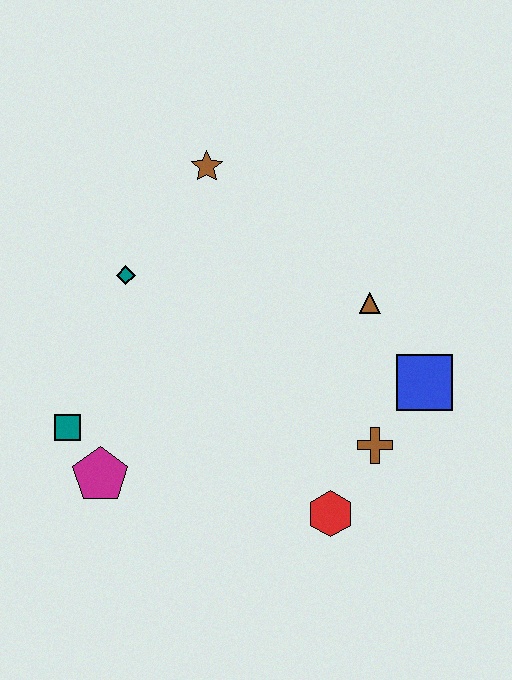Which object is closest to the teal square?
The magenta pentagon is closest to the teal square.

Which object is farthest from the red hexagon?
The brown star is farthest from the red hexagon.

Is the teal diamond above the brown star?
No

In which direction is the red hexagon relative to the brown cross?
The red hexagon is below the brown cross.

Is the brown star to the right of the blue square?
No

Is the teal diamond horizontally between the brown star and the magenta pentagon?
Yes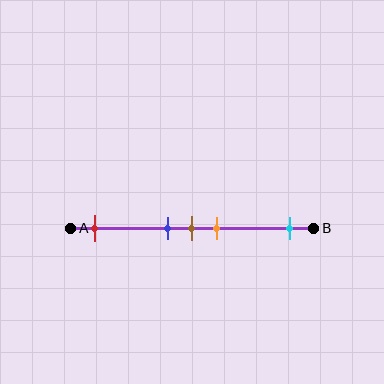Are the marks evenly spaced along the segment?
No, the marks are not evenly spaced.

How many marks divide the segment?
There are 5 marks dividing the segment.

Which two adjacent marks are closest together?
The blue and brown marks are the closest adjacent pair.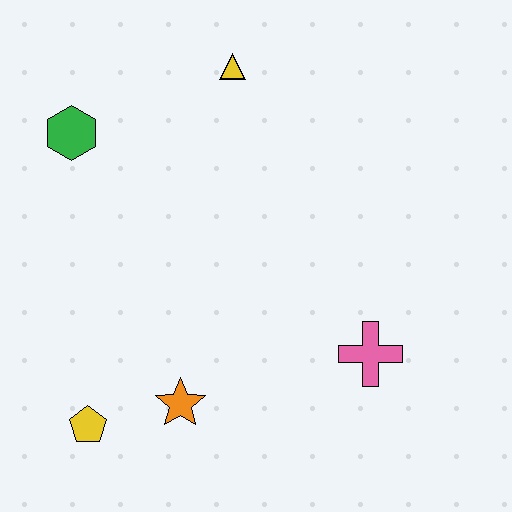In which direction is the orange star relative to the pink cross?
The orange star is to the left of the pink cross.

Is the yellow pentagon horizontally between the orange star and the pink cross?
No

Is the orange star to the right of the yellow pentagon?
Yes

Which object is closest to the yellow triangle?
The green hexagon is closest to the yellow triangle.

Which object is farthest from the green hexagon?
The pink cross is farthest from the green hexagon.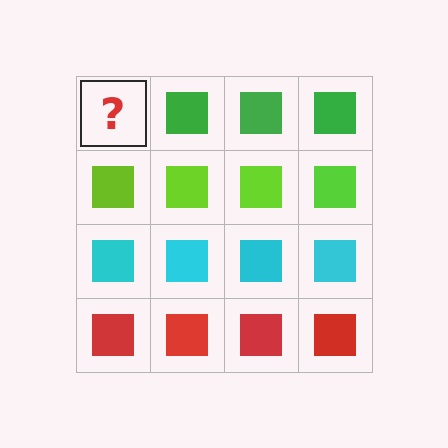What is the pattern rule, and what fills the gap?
The rule is that each row has a consistent color. The gap should be filled with a green square.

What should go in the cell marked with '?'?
The missing cell should contain a green square.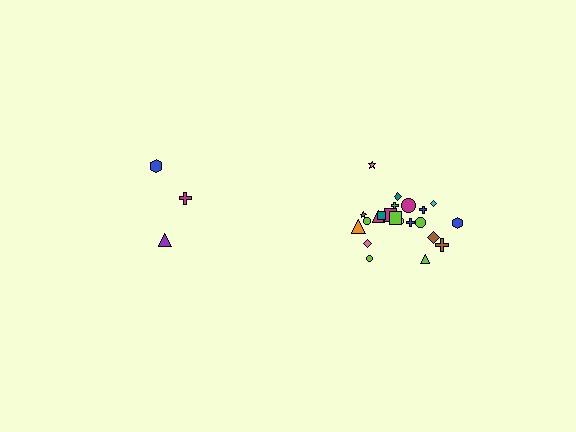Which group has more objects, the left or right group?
The right group.